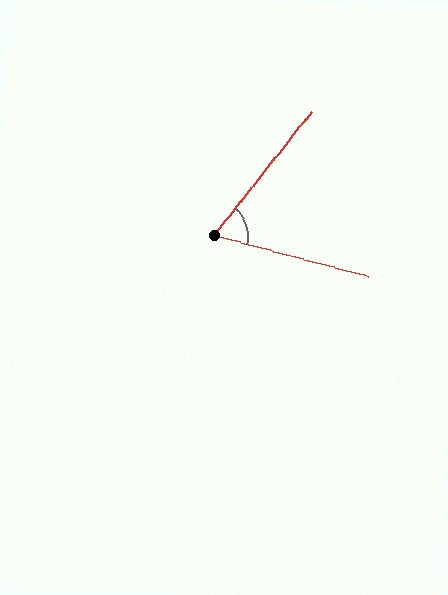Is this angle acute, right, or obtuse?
It is acute.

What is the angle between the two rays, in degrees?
Approximately 67 degrees.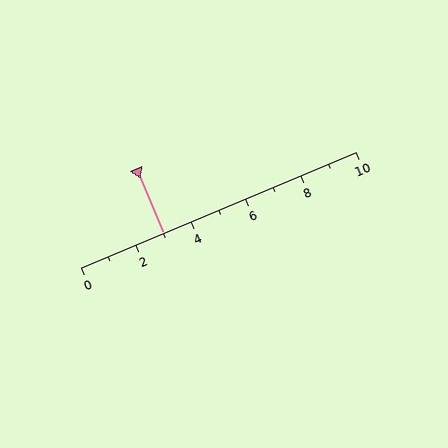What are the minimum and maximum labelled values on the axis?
The axis runs from 0 to 10.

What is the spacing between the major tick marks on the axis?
The major ticks are spaced 2 apart.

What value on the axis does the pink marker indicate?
The marker indicates approximately 3.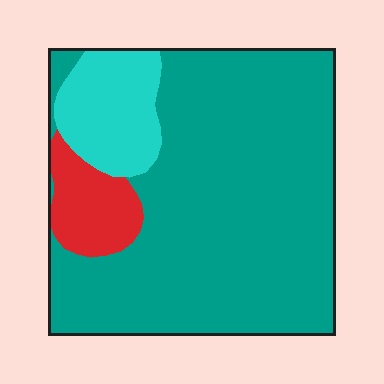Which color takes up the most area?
Teal, at roughly 75%.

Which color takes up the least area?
Red, at roughly 10%.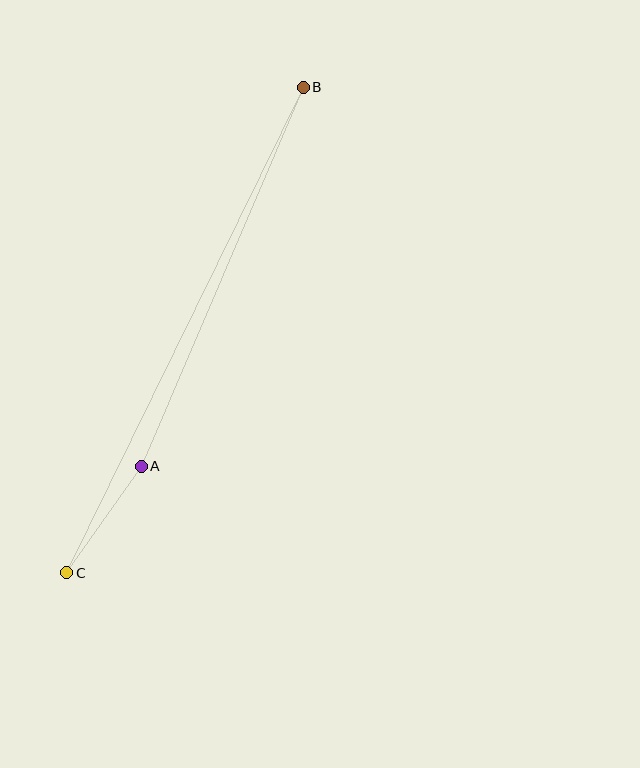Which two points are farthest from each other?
Points B and C are farthest from each other.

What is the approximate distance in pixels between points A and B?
The distance between A and B is approximately 412 pixels.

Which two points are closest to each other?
Points A and C are closest to each other.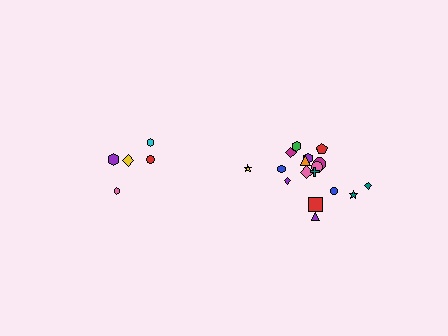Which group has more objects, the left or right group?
The right group.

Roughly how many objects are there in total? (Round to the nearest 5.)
Roughly 25 objects in total.